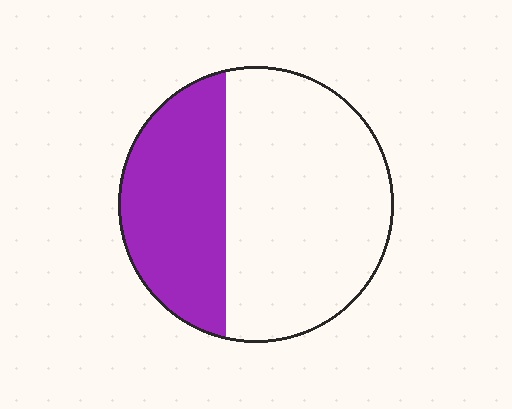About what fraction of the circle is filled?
About three eighths (3/8).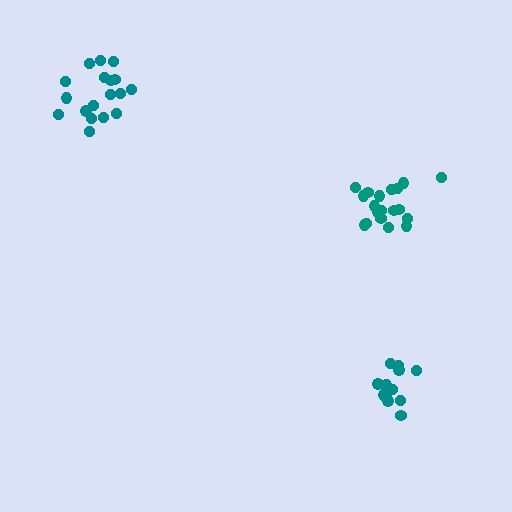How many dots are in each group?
Group 1: 18 dots, Group 2: 13 dots, Group 3: 19 dots (50 total).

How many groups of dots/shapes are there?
There are 3 groups.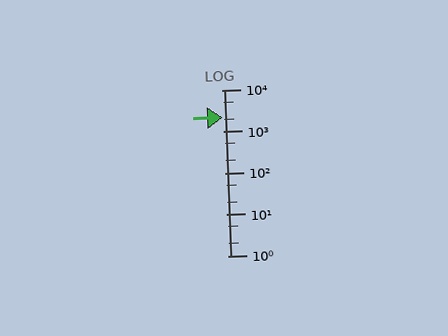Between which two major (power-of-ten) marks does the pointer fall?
The pointer is between 1000 and 10000.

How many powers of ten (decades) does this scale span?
The scale spans 4 decades, from 1 to 10000.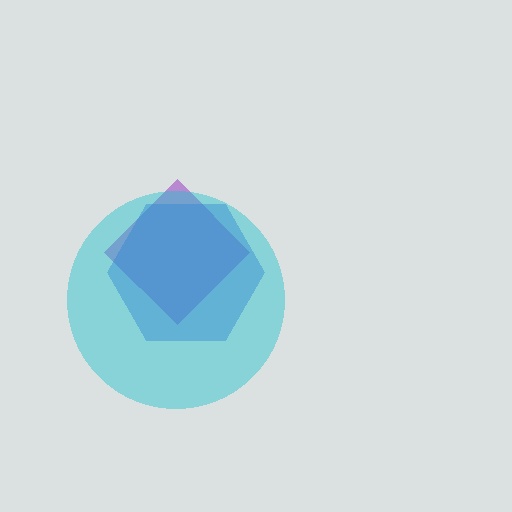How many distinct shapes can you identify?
There are 3 distinct shapes: a purple diamond, a blue hexagon, a cyan circle.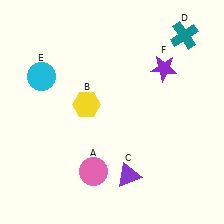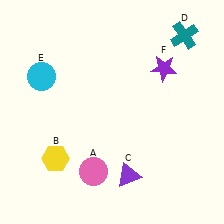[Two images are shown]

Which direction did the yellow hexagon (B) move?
The yellow hexagon (B) moved down.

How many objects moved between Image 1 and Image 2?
1 object moved between the two images.